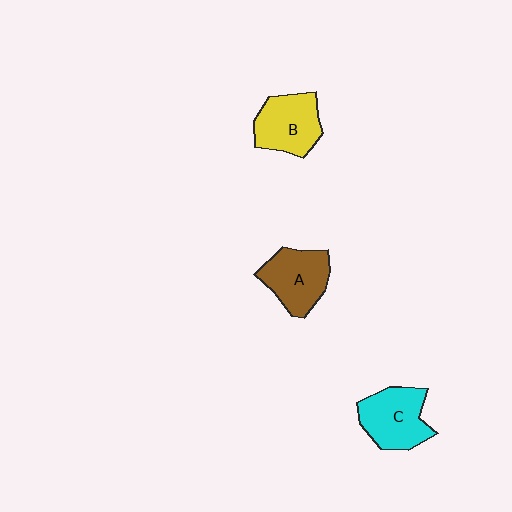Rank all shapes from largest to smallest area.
From largest to smallest: C (cyan), A (brown), B (yellow).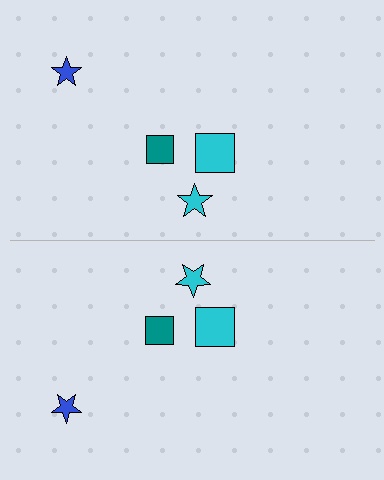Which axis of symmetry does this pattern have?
The pattern has a horizontal axis of symmetry running through the center of the image.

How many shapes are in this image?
There are 8 shapes in this image.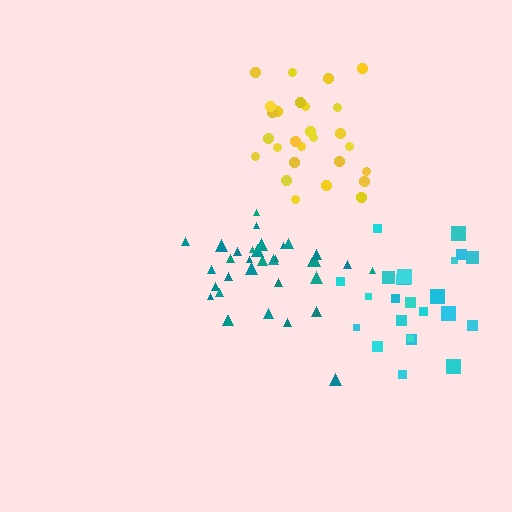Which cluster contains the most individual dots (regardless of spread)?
Teal (34).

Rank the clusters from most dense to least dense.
yellow, teal, cyan.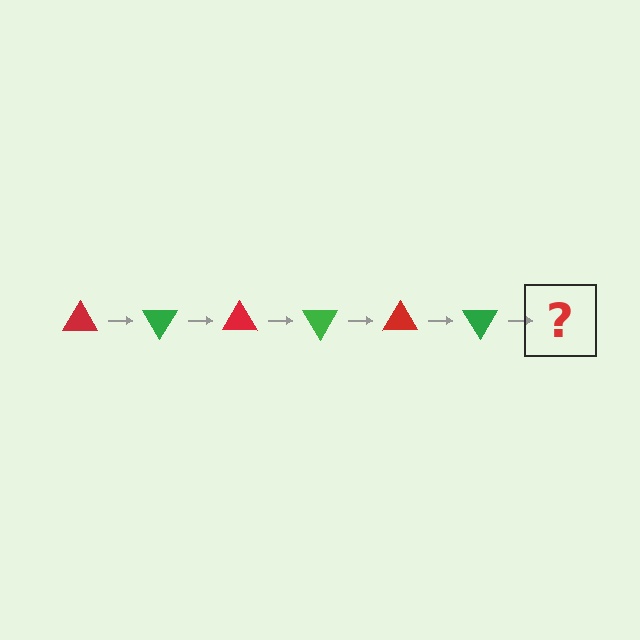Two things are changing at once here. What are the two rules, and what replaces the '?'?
The two rules are that it rotates 60 degrees each step and the color cycles through red and green. The '?' should be a red triangle, rotated 360 degrees from the start.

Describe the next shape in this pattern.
It should be a red triangle, rotated 360 degrees from the start.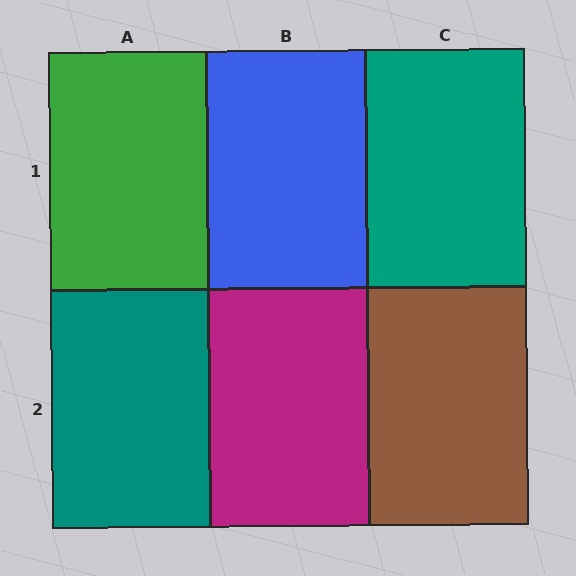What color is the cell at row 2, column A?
Teal.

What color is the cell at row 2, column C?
Brown.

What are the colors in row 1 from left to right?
Green, blue, teal.